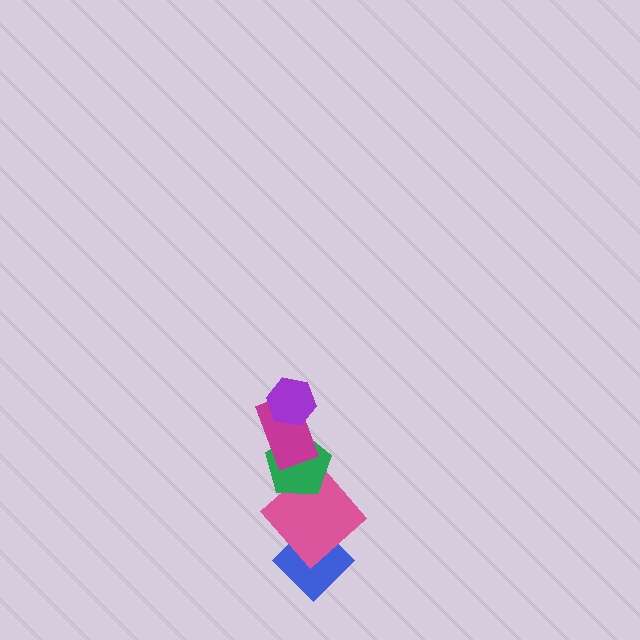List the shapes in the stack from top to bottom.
From top to bottom: the purple hexagon, the magenta rectangle, the green pentagon, the pink diamond, the blue diamond.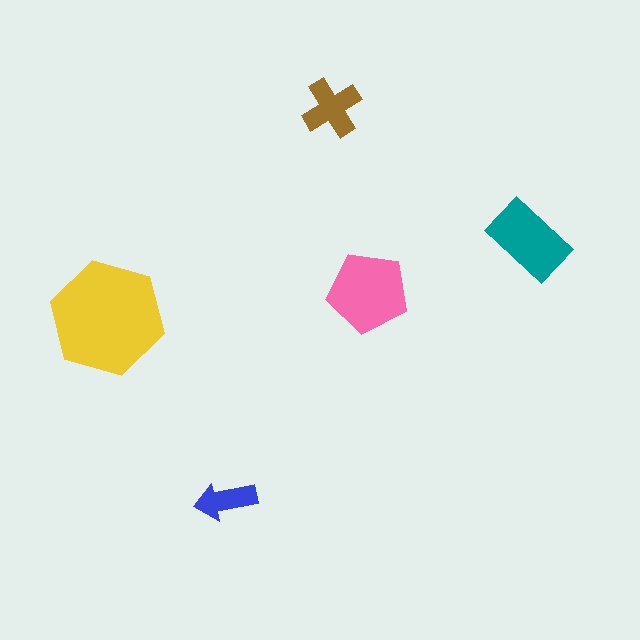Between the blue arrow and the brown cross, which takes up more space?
The brown cross.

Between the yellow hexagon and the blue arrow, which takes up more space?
The yellow hexagon.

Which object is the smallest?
The blue arrow.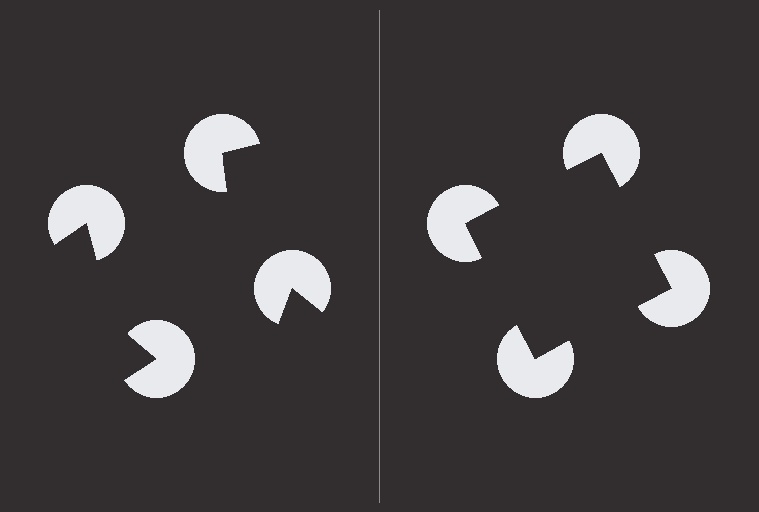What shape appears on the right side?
An illusory square.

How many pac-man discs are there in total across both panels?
8 — 4 on each side.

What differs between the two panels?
The pac-man discs are positioned identically on both sides; only the wedge orientations differ. On the right they align to a square; on the left they are misaligned.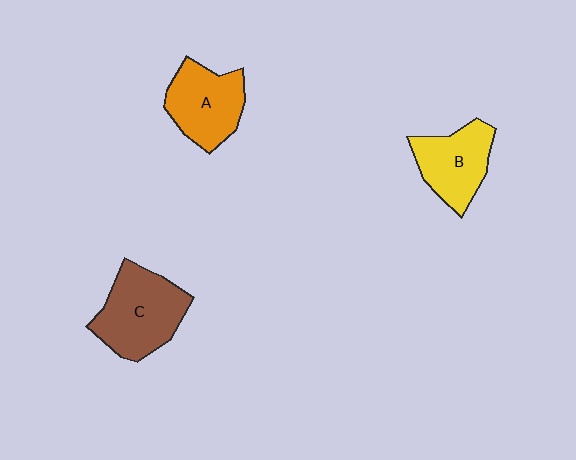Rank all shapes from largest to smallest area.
From largest to smallest: C (brown), A (orange), B (yellow).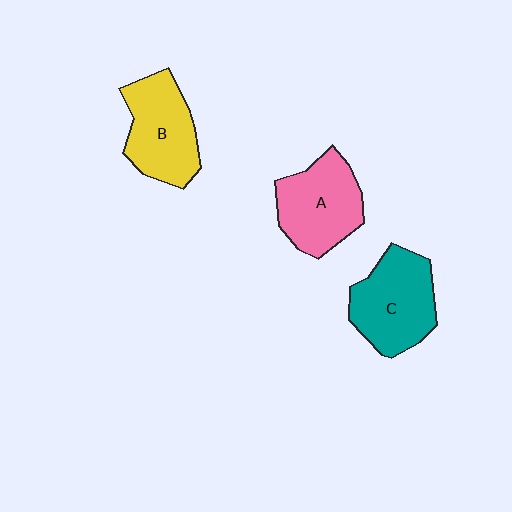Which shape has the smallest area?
Shape B (yellow).